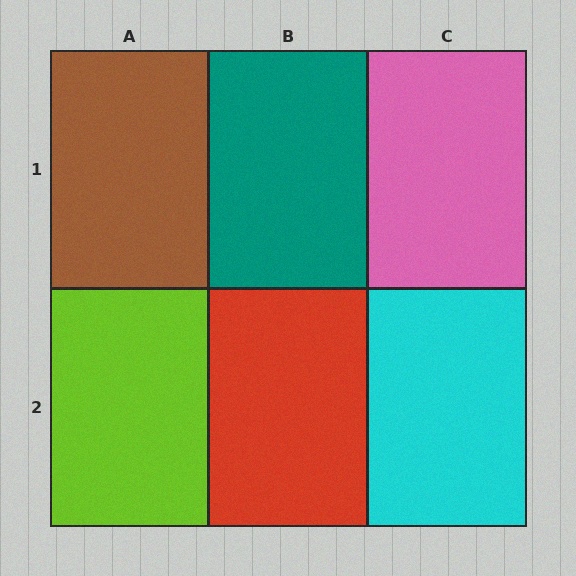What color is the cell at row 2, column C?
Cyan.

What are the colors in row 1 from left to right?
Brown, teal, pink.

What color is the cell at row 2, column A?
Lime.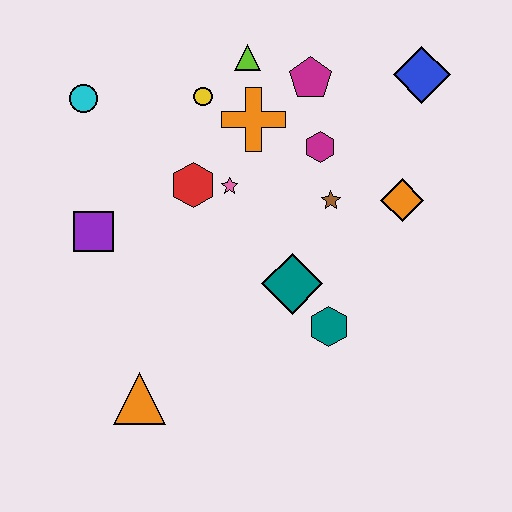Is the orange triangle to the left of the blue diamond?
Yes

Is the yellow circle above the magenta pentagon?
No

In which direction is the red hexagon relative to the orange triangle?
The red hexagon is above the orange triangle.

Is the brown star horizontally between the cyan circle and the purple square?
No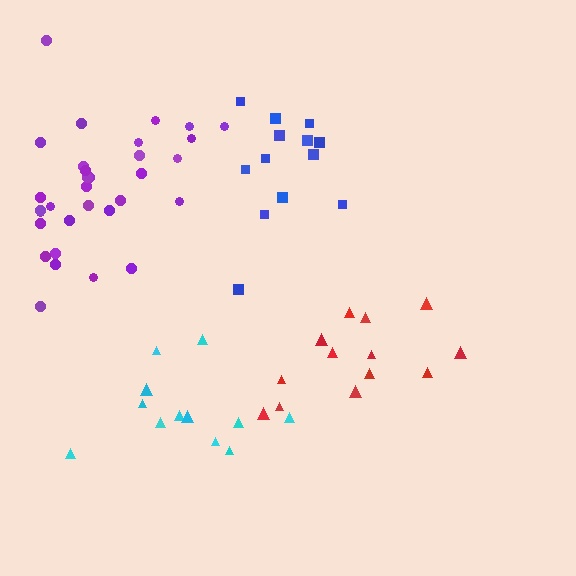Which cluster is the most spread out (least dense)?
Blue.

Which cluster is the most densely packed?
Purple.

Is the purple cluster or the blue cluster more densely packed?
Purple.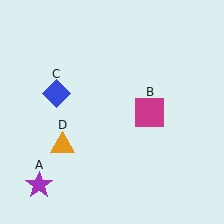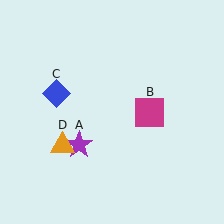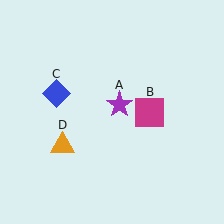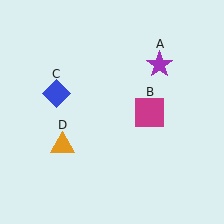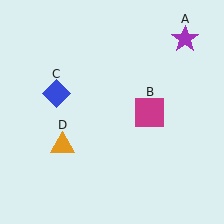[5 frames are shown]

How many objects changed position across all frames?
1 object changed position: purple star (object A).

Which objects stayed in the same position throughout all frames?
Magenta square (object B) and blue diamond (object C) and orange triangle (object D) remained stationary.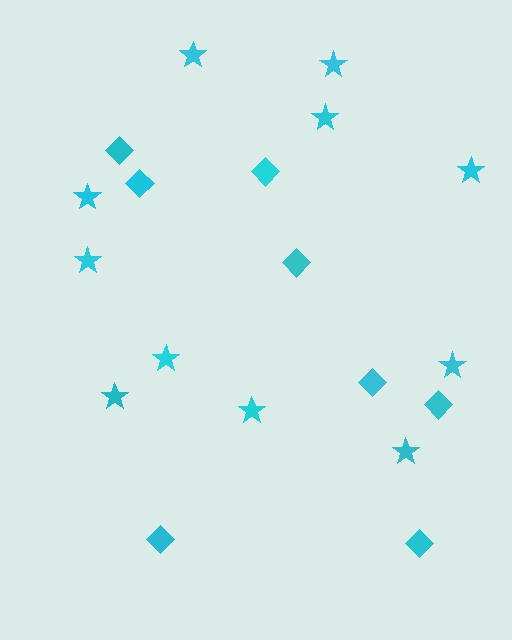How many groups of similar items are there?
There are 2 groups: one group of stars (11) and one group of diamonds (8).